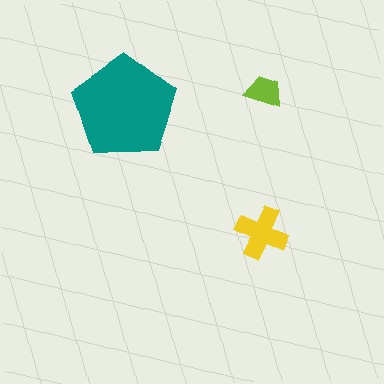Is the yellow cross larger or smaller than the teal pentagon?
Smaller.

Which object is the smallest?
The lime trapezoid.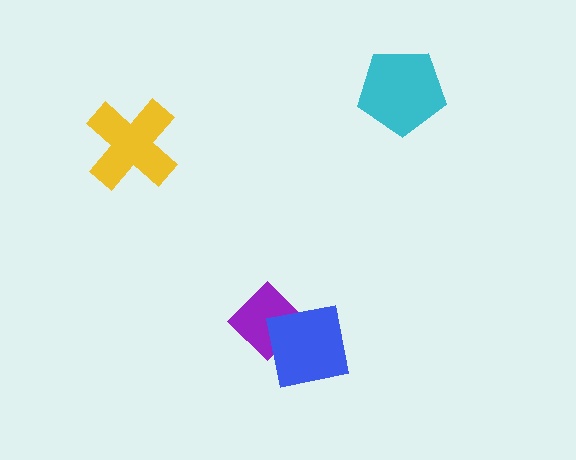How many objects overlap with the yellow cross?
0 objects overlap with the yellow cross.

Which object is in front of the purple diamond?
The blue square is in front of the purple diamond.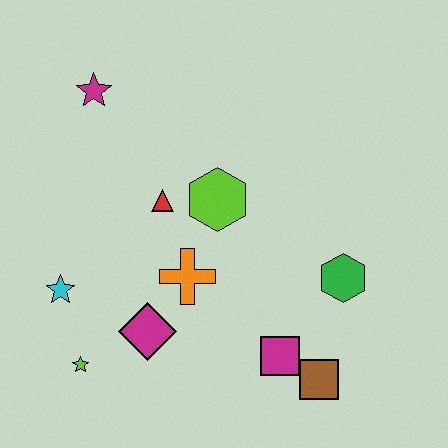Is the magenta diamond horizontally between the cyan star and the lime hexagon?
Yes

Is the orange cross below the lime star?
No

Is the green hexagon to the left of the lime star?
No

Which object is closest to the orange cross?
The magenta diamond is closest to the orange cross.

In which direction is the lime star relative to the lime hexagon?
The lime star is below the lime hexagon.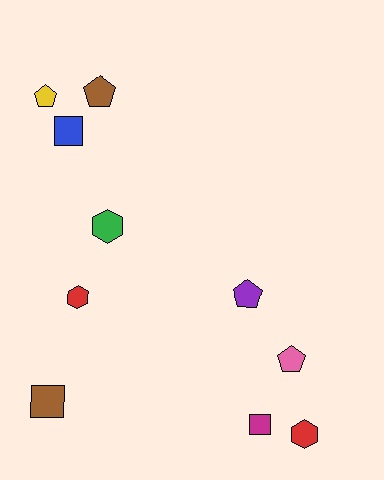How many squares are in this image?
There are 3 squares.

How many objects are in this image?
There are 10 objects.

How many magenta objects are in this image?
There is 1 magenta object.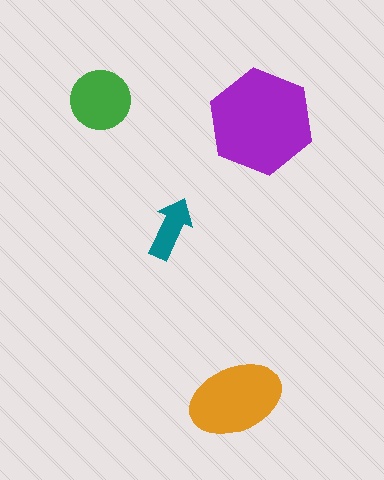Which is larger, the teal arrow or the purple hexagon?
The purple hexagon.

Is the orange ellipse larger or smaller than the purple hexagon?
Smaller.